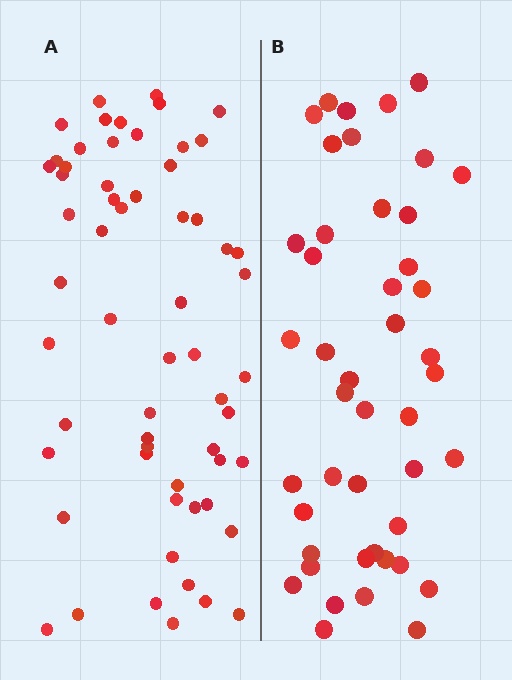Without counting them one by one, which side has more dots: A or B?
Region A (the left region) has more dots.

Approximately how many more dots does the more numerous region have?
Region A has approximately 15 more dots than region B.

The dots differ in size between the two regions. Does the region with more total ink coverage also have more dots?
No. Region B has more total ink coverage because its dots are larger, but region A actually contains more individual dots. Total area can be misleading — the number of items is what matters here.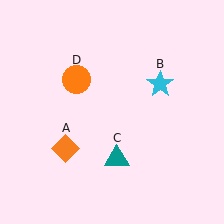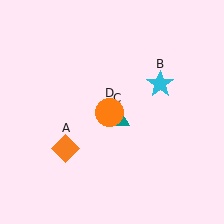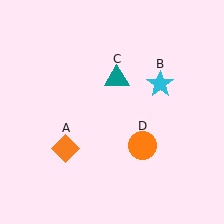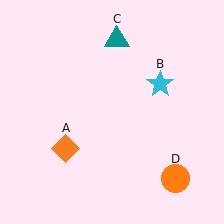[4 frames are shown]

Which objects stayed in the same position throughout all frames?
Orange diamond (object A) and cyan star (object B) remained stationary.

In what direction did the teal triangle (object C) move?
The teal triangle (object C) moved up.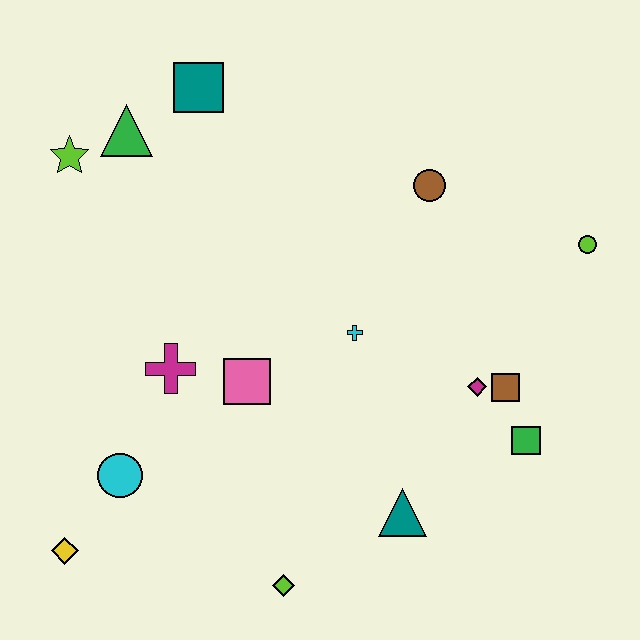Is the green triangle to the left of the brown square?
Yes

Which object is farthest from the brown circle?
The yellow diamond is farthest from the brown circle.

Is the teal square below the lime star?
No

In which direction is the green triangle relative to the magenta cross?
The green triangle is above the magenta cross.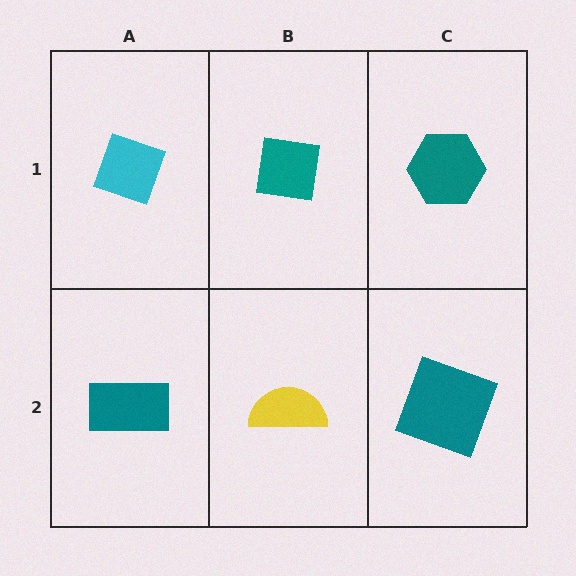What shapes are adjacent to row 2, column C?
A teal hexagon (row 1, column C), a yellow semicircle (row 2, column B).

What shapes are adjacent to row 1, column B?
A yellow semicircle (row 2, column B), a cyan diamond (row 1, column A), a teal hexagon (row 1, column C).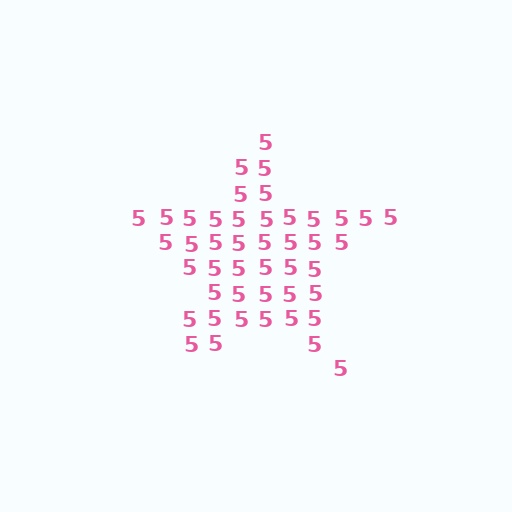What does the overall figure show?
The overall figure shows a star.